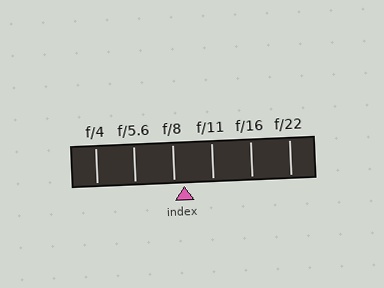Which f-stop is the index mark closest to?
The index mark is closest to f/8.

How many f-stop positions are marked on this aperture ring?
There are 6 f-stop positions marked.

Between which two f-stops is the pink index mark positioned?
The index mark is between f/8 and f/11.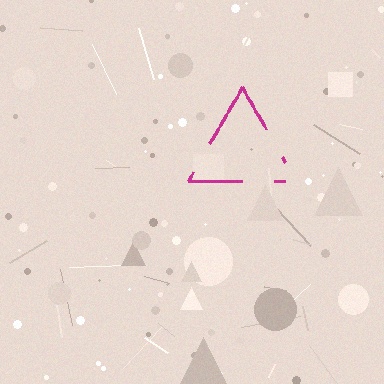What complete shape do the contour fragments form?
The contour fragments form a triangle.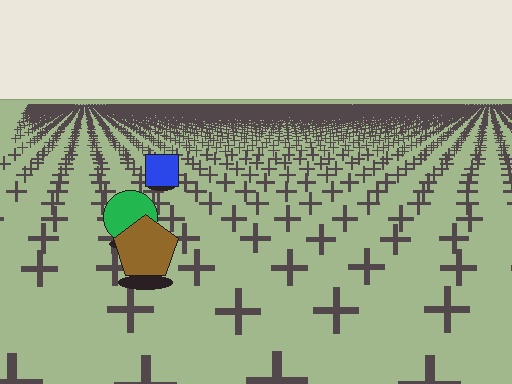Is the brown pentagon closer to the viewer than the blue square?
Yes. The brown pentagon is closer — you can tell from the texture gradient: the ground texture is coarser near it.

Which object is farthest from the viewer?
The blue square is farthest from the viewer. It appears smaller and the ground texture around it is denser.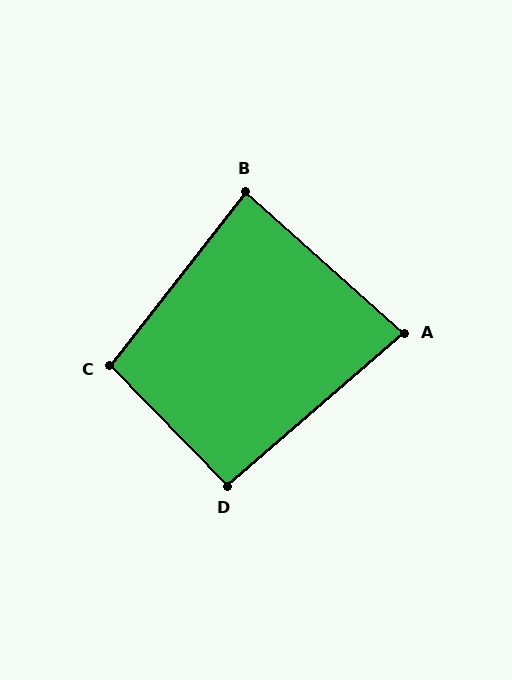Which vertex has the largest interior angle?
C, at approximately 98 degrees.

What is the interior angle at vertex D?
Approximately 94 degrees (approximately right).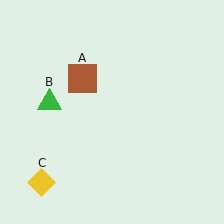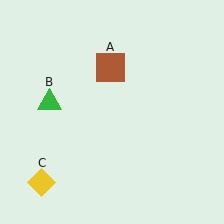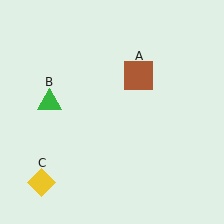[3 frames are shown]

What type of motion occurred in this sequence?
The brown square (object A) rotated clockwise around the center of the scene.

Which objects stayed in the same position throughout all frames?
Green triangle (object B) and yellow diamond (object C) remained stationary.